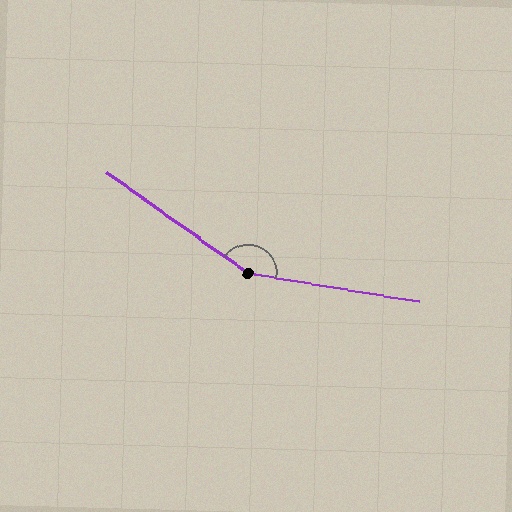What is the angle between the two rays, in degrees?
Approximately 154 degrees.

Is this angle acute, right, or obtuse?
It is obtuse.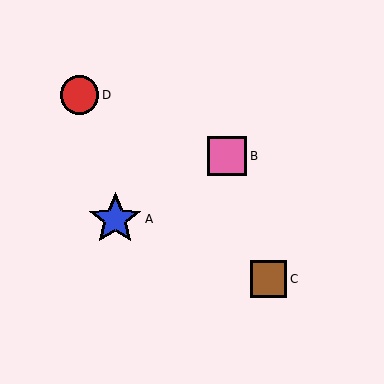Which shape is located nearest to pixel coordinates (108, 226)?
The blue star (labeled A) at (115, 219) is nearest to that location.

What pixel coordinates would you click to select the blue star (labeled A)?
Click at (115, 219) to select the blue star A.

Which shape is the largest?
The blue star (labeled A) is the largest.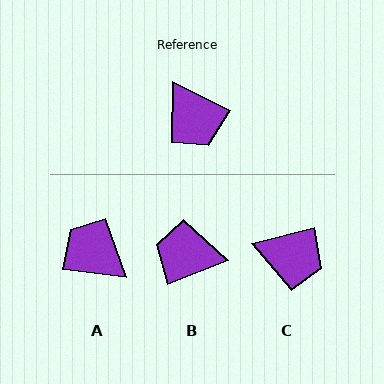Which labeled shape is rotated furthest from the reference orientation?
A, about 160 degrees away.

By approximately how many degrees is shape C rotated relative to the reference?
Approximately 41 degrees counter-clockwise.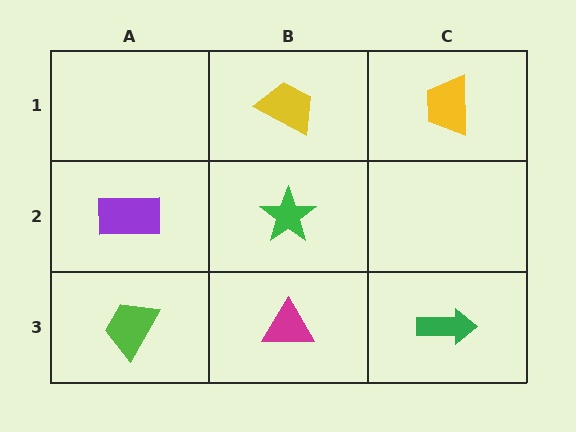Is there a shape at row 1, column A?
No, that cell is empty.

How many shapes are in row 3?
3 shapes.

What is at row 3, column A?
A lime trapezoid.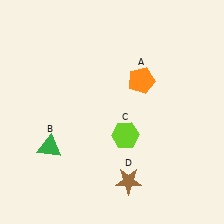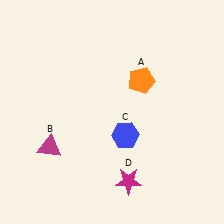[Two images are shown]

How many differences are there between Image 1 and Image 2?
There are 3 differences between the two images.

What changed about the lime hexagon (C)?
In Image 1, C is lime. In Image 2, it changed to blue.